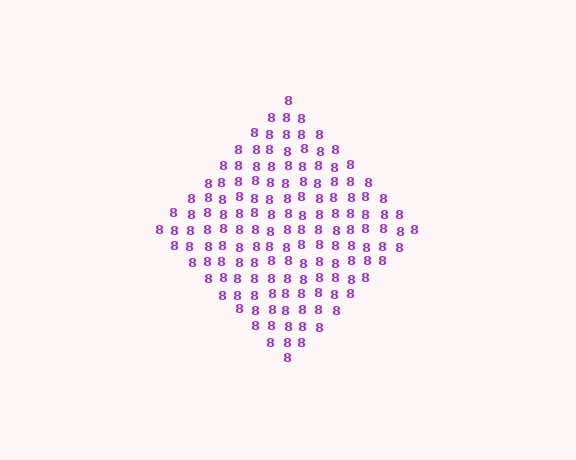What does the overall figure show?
The overall figure shows a diamond.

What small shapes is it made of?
It is made of small digit 8's.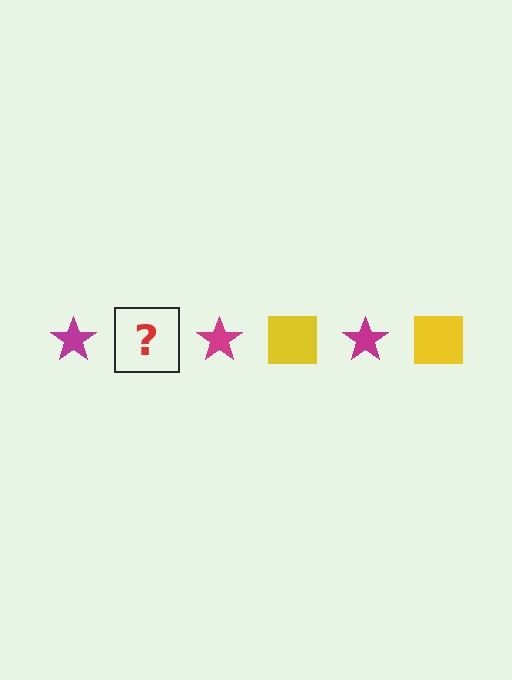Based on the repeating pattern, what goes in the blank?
The blank should be a yellow square.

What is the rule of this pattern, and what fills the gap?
The rule is that the pattern alternates between magenta star and yellow square. The gap should be filled with a yellow square.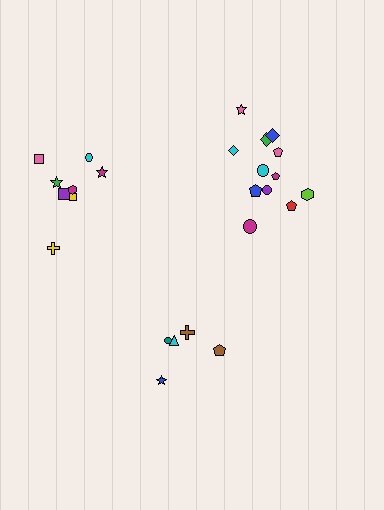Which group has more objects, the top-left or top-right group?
The top-right group.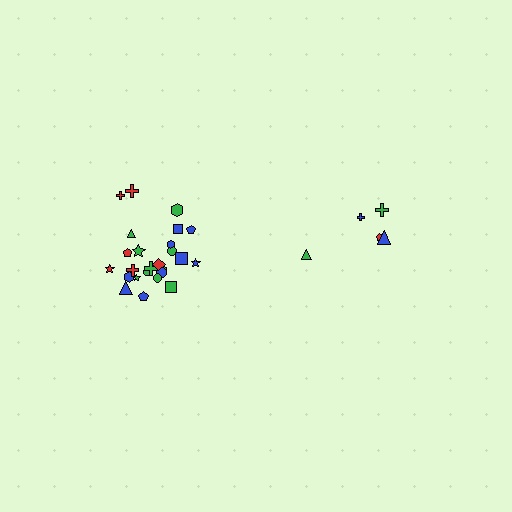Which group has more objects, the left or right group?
The left group.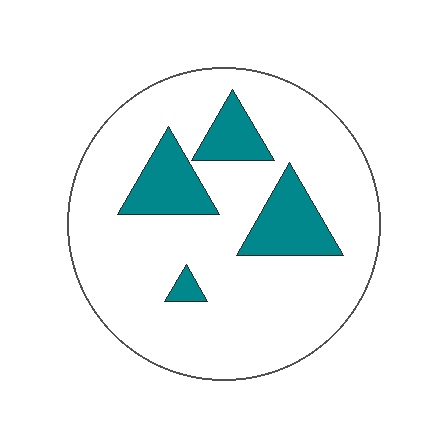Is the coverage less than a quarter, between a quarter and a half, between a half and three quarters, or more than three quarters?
Less than a quarter.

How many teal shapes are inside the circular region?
4.